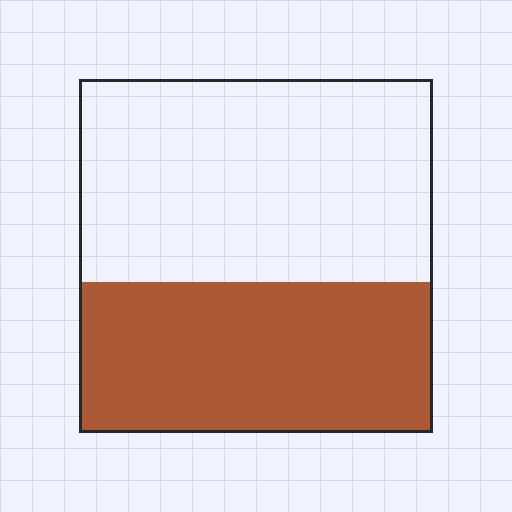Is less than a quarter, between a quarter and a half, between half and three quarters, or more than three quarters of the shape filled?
Between a quarter and a half.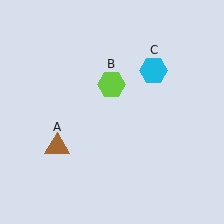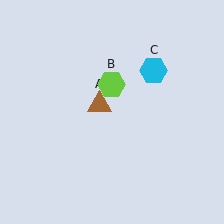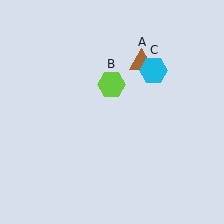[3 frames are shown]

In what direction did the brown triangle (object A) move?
The brown triangle (object A) moved up and to the right.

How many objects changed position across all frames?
1 object changed position: brown triangle (object A).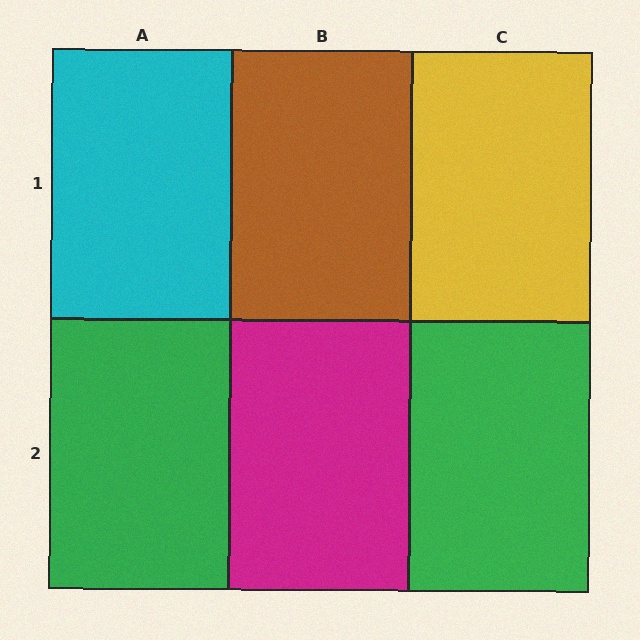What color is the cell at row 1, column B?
Brown.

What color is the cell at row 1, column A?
Cyan.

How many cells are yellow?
1 cell is yellow.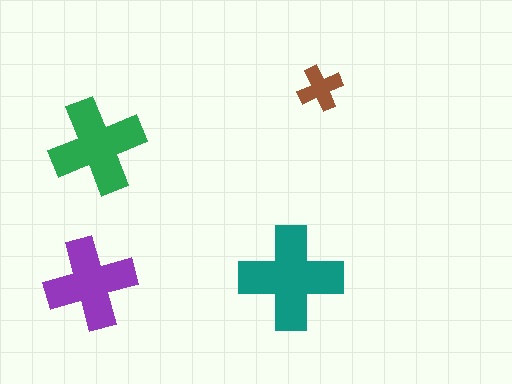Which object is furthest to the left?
The purple cross is leftmost.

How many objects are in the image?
There are 4 objects in the image.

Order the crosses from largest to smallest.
the teal one, the green one, the purple one, the brown one.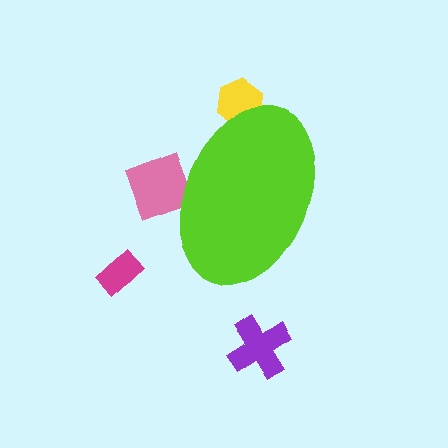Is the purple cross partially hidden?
No, the purple cross is fully visible.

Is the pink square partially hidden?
Yes, the pink square is partially hidden behind the lime ellipse.